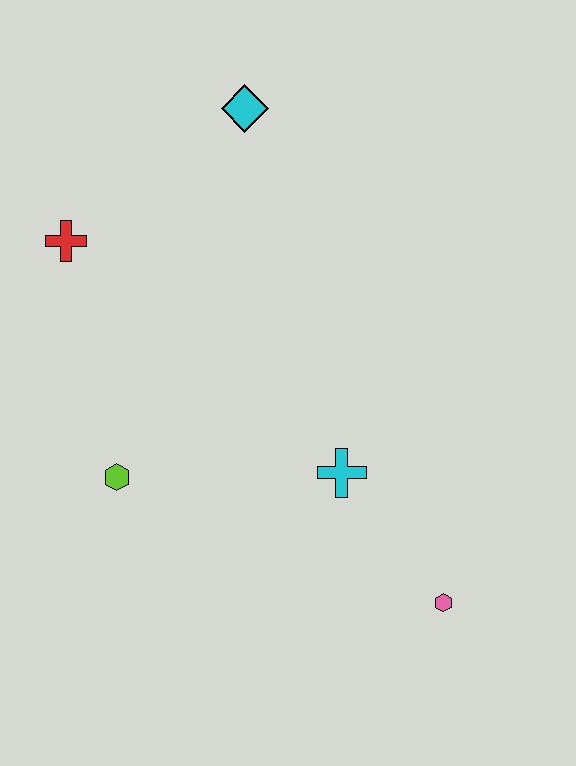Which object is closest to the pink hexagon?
The cyan cross is closest to the pink hexagon.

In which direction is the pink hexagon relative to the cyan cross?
The pink hexagon is below the cyan cross.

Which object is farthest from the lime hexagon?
The cyan diamond is farthest from the lime hexagon.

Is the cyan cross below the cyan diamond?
Yes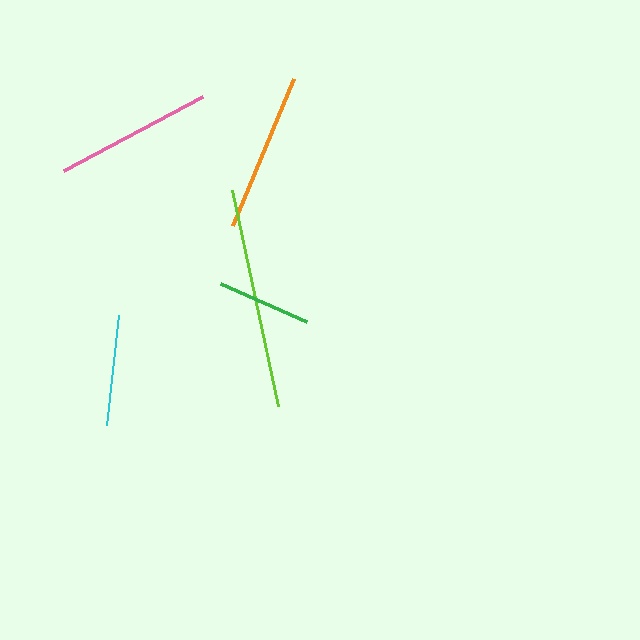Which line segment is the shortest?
The green line is the shortest at approximately 94 pixels.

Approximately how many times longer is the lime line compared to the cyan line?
The lime line is approximately 2.0 times the length of the cyan line.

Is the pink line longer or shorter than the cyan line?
The pink line is longer than the cyan line.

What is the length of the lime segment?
The lime segment is approximately 221 pixels long.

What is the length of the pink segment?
The pink segment is approximately 157 pixels long.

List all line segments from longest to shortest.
From longest to shortest: lime, orange, pink, cyan, green.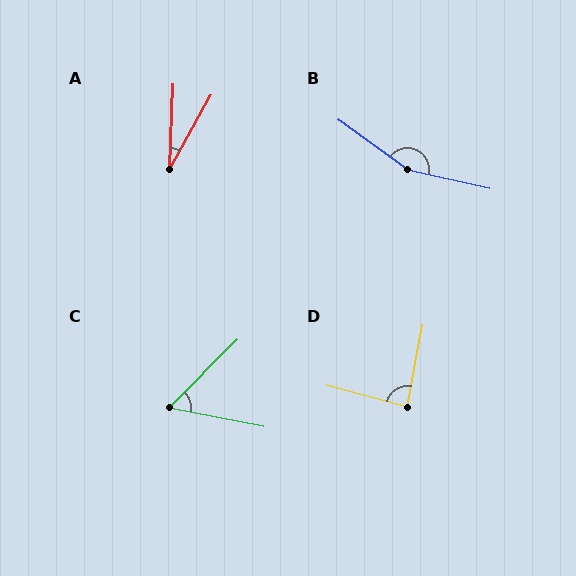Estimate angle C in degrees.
Approximately 56 degrees.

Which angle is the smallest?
A, at approximately 27 degrees.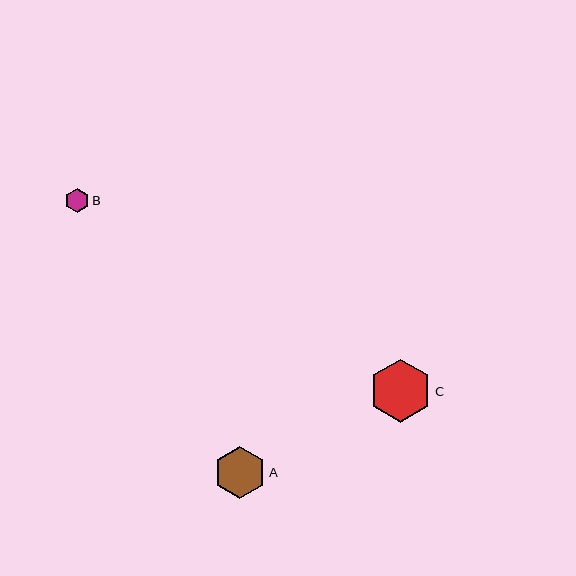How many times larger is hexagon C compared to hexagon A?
Hexagon C is approximately 1.2 times the size of hexagon A.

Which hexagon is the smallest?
Hexagon B is the smallest with a size of approximately 24 pixels.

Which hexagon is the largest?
Hexagon C is the largest with a size of approximately 63 pixels.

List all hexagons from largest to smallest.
From largest to smallest: C, A, B.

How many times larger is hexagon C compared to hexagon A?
Hexagon C is approximately 1.2 times the size of hexagon A.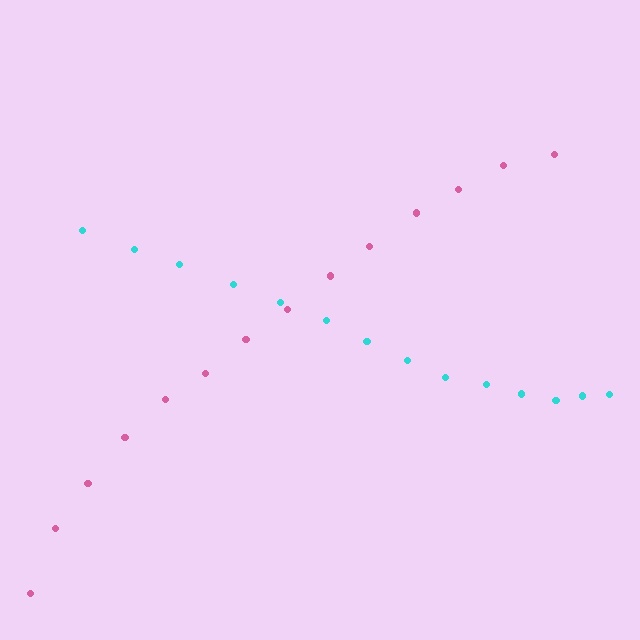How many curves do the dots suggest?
There are 2 distinct paths.